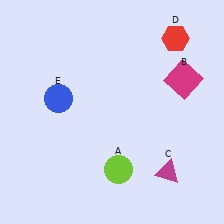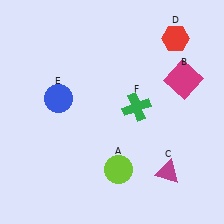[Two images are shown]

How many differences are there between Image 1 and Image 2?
There is 1 difference between the two images.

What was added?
A green cross (F) was added in Image 2.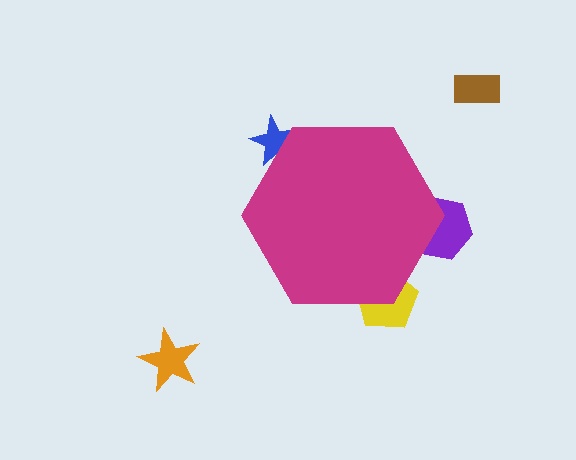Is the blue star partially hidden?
Yes, the blue star is partially hidden behind the magenta hexagon.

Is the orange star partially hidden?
No, the orange star is fully visible.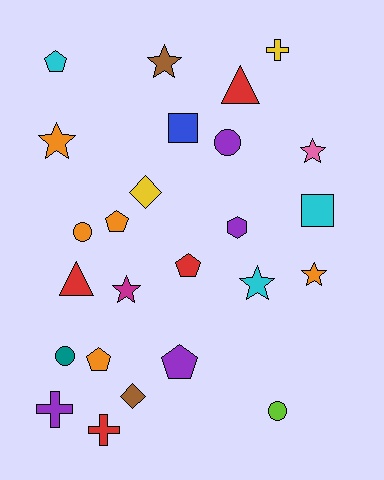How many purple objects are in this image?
There are 4 purple objects.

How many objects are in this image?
There are 25 objects.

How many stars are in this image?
There are 6 stars.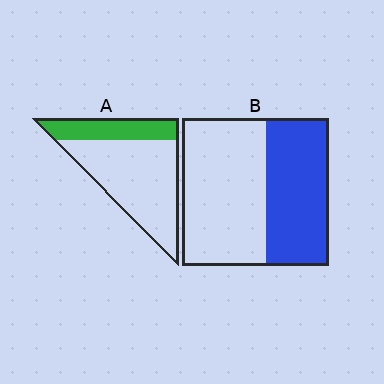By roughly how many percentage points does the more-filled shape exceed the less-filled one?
By roughly 15 percentage points (B over A).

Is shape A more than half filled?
No.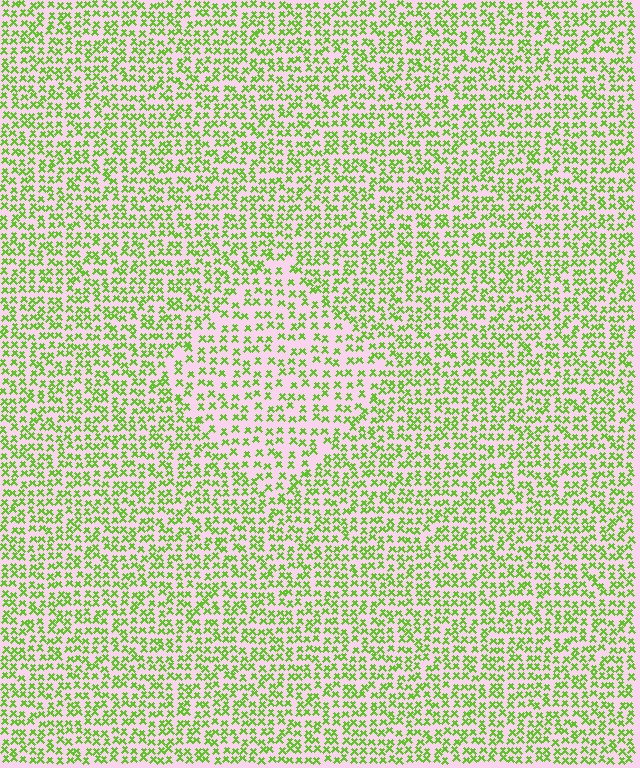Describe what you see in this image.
The image contains small lime elements arranged at two different densities. A diamond-shaped region is visible where the elements are less densely packed than the surrounding area.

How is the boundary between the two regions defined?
The boundary is defined by a change in element density (approximately 1.5x ratio). All elements are the same color, size, and shape.